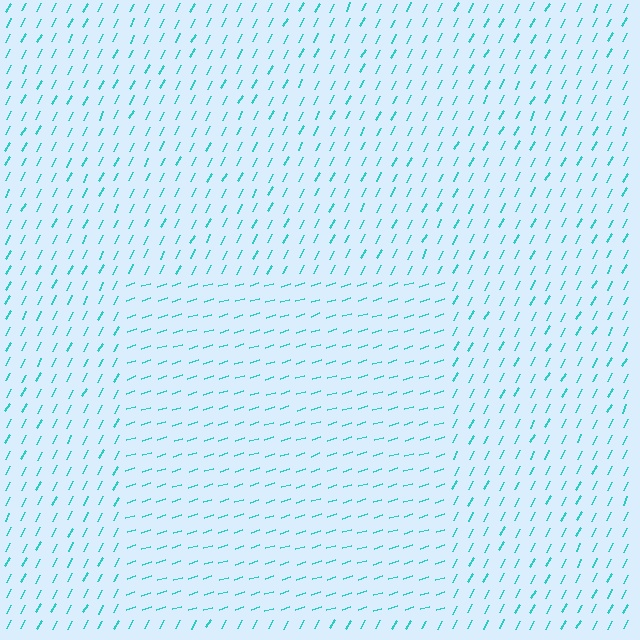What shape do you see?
I see a rectangle.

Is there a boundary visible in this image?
Yes, there is a texture boundary formed by a change in line orientation.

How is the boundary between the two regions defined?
The boundary is defined purely by a change in line orientation (approximately 45 degrees difference). All lines are the same color and thickness.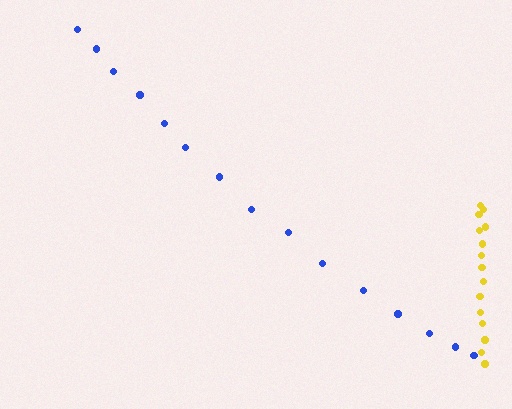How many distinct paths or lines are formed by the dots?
There are 2 distinct paths.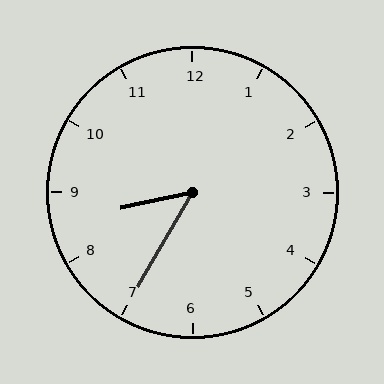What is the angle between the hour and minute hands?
Approximately 48 degrees.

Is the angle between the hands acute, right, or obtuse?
It is acute.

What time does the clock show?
8:35.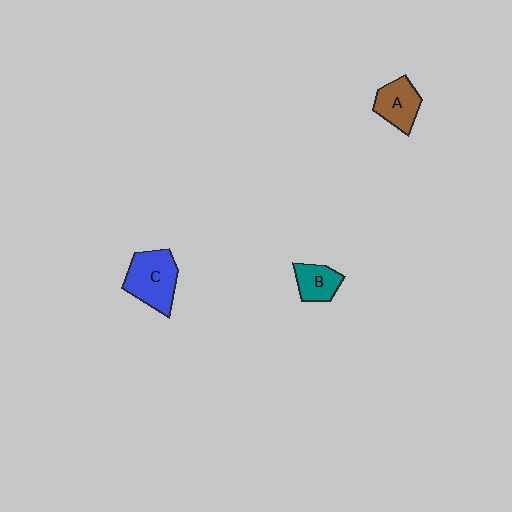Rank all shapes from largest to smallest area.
From largest to smallest: C (blue), A (brown), B (teal).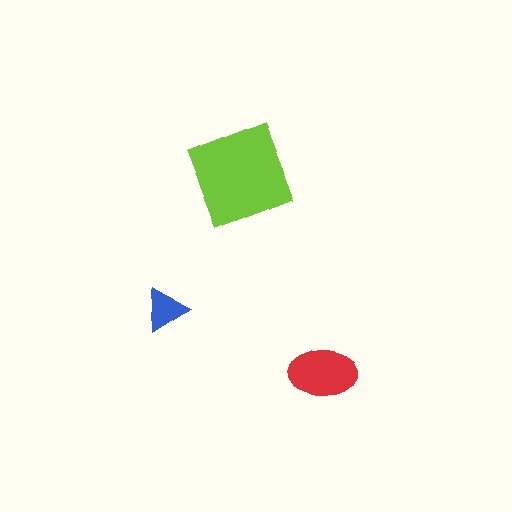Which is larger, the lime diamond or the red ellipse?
The lime diamond.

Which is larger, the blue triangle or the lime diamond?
The lime diamond.